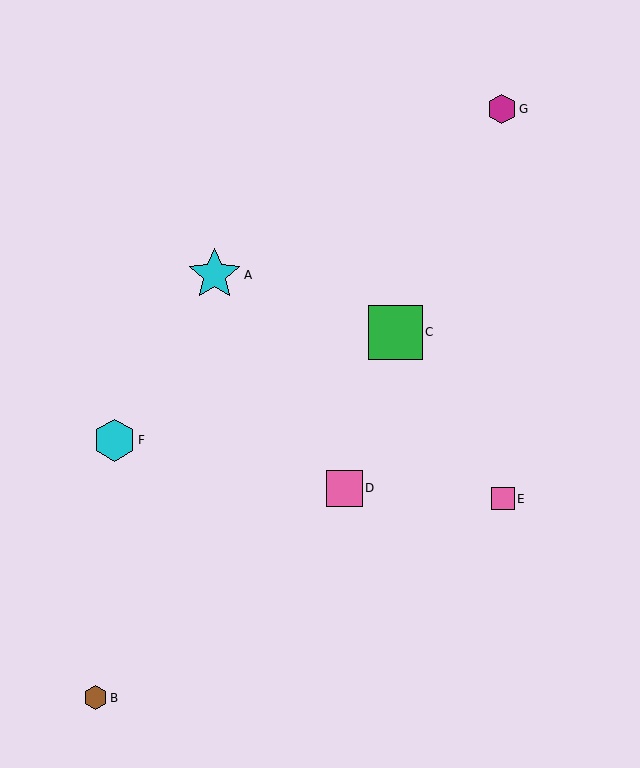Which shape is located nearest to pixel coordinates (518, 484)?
The pink square (labeled E) at (503, 499) is nearest to that location.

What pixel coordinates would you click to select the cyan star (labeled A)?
Click at (214, 275) to select the cyan star A.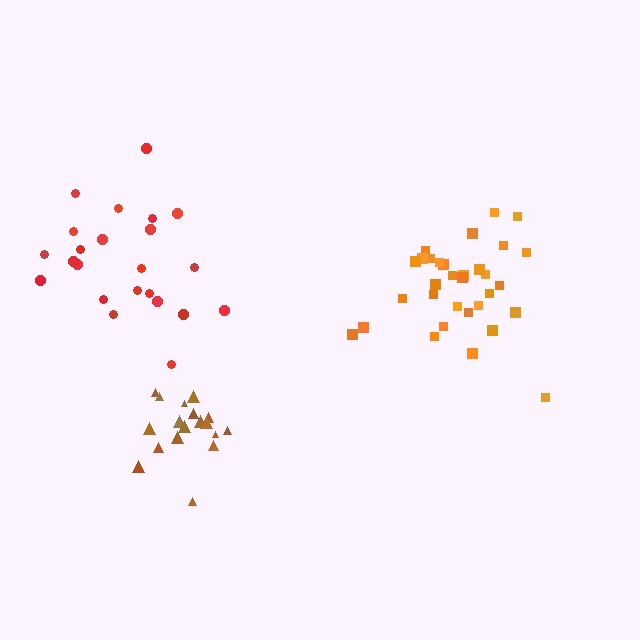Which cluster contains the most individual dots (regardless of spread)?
Orange (32).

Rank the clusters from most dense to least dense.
brown, orange, red.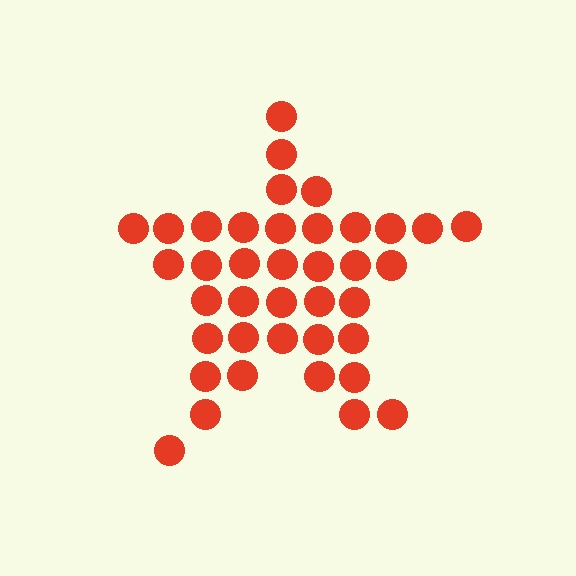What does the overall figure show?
The overall figure shows a star.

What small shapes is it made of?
It is made of small circles.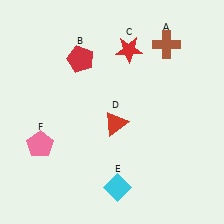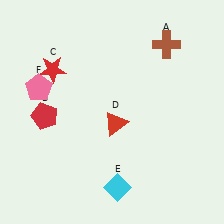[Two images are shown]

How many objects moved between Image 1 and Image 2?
3 objects moved between the two images.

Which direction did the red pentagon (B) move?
The red pentagon (B) moved down.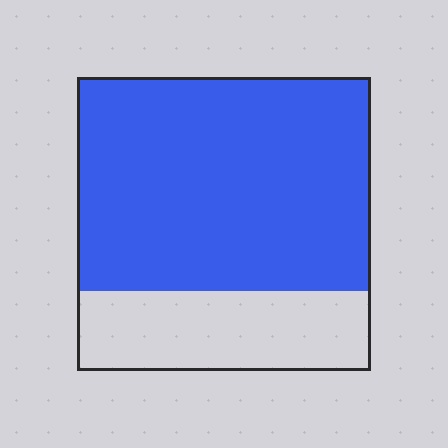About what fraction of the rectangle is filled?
About three quarters (3/4).